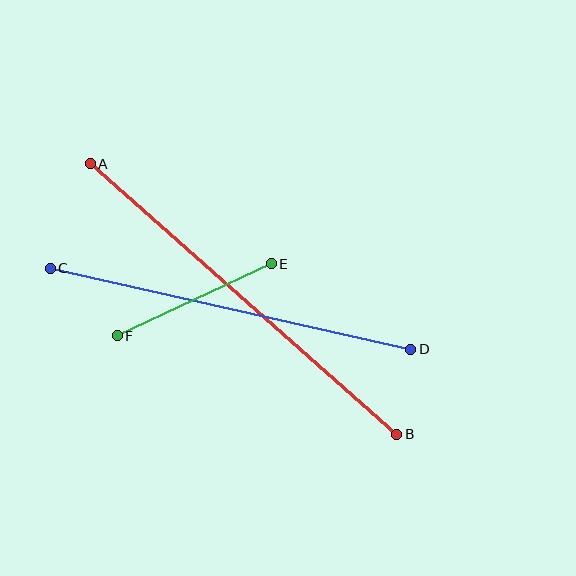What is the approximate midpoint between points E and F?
The midpoint is at approximately (194, 300) pixels.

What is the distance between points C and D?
The distance is approximately 369 pixels.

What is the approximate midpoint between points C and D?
The midpoint is at approximately (230, 309) pixels.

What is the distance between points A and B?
The distance is approximately 408 pixels.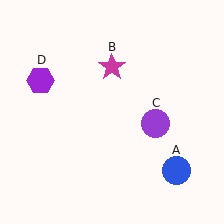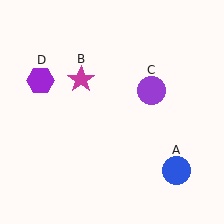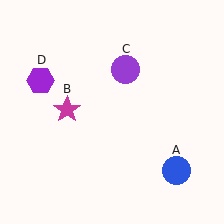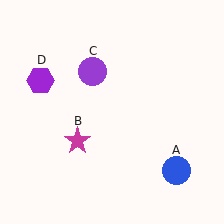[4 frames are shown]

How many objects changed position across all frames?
2 objects changed position: magenta star (object B), purple circle (object C).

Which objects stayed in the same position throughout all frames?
Blue circle (object A) and purple hexagon (object D) remained stationary.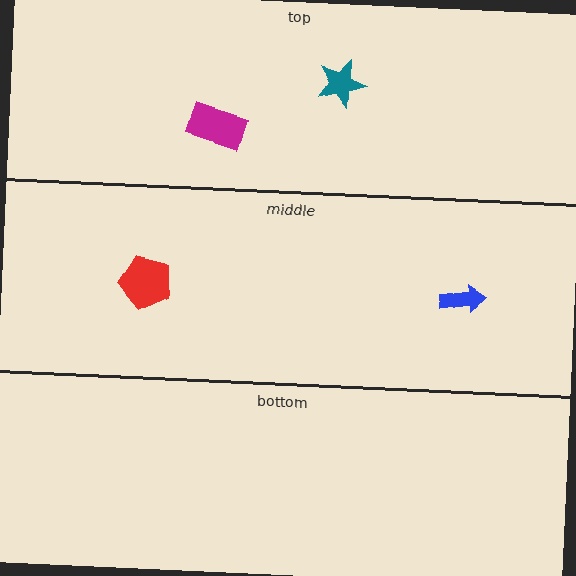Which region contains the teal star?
The top region.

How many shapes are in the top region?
2.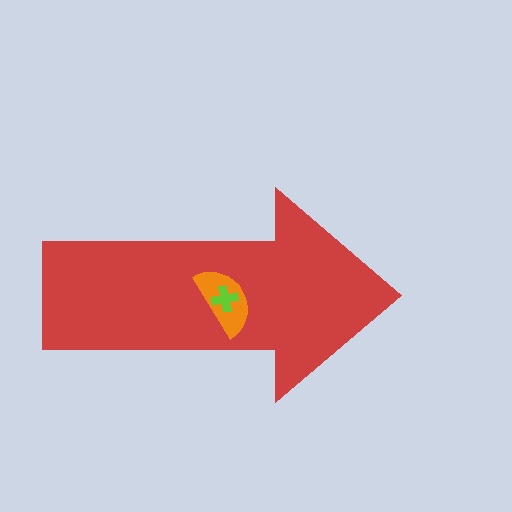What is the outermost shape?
The red arrow.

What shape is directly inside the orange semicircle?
The lime cross.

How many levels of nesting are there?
3.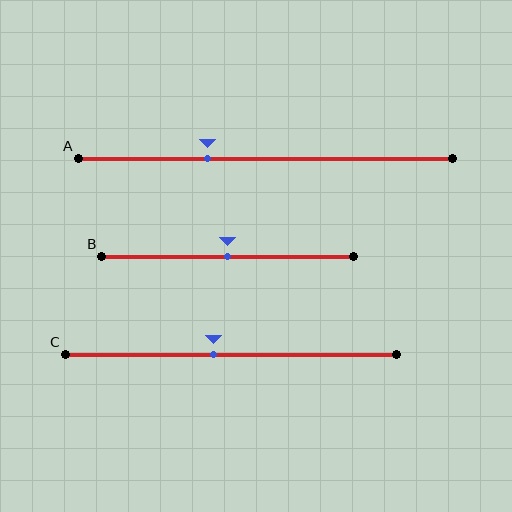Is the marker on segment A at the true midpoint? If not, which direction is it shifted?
No, the marker on segment A is shifted to the left by about 15% of the segment length.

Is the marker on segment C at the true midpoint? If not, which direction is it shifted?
No, the marker on segment C is shifted to the left by about 5% of the segment length.